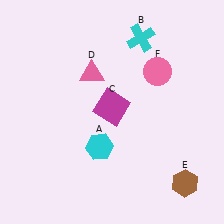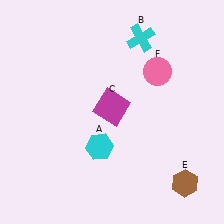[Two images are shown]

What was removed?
The pink triangle (D) was removed in Image 2.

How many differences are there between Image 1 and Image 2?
There is 1 difference between the two images.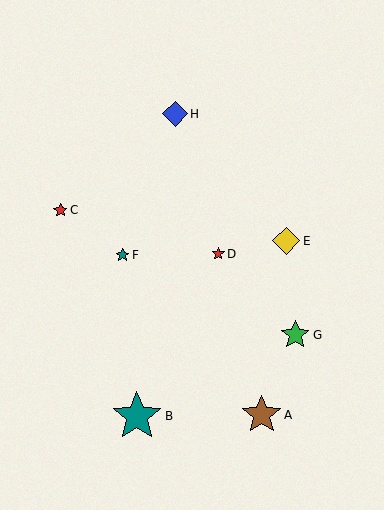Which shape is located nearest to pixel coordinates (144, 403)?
The teal star (labeled B) at (137, 416) is nearest to that location.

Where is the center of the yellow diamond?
The center of the yellow diamond is at (286, 241).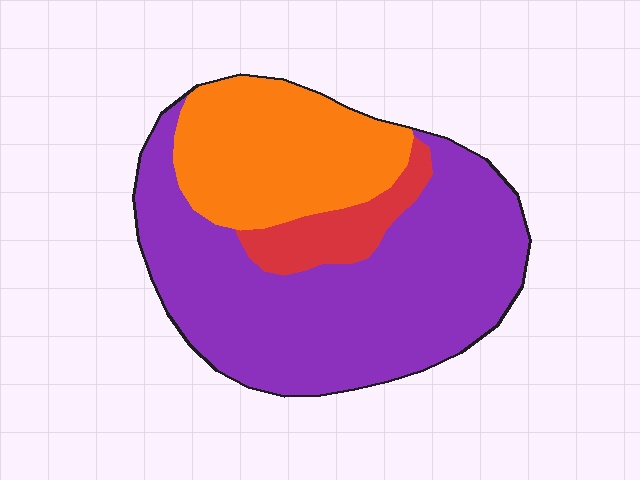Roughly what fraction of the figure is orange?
Orange takes up between a quarter and a half of the figure.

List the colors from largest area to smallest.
From largest to smallest: purple, orange, red.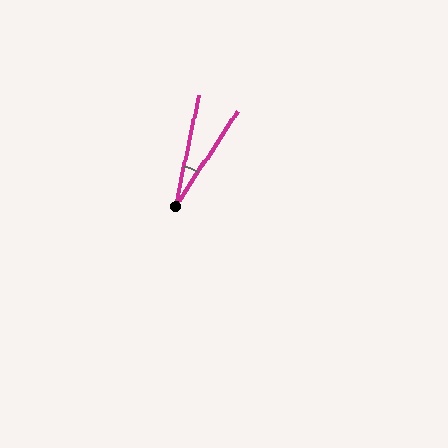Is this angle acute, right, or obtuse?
It is acute.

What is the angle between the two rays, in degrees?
Approximately 21 degrees.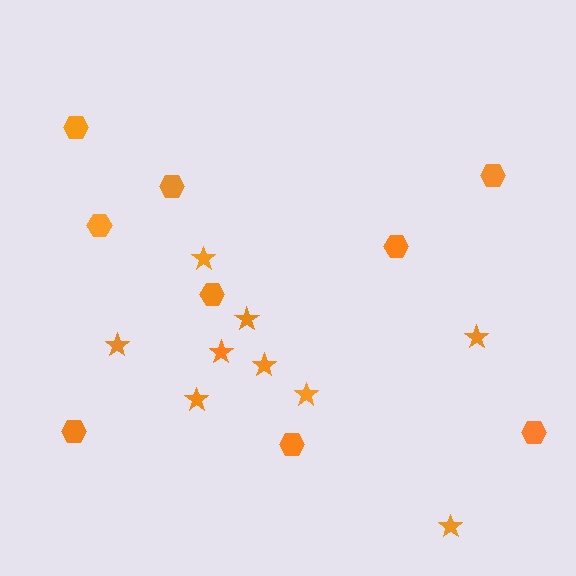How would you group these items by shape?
There are 2 groups: one group of hexagons (9) and one group of stars (9).